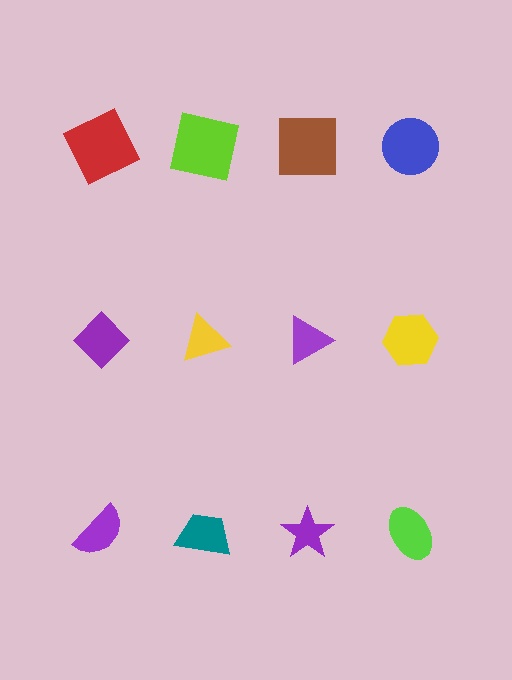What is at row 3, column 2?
A teal trapezoid.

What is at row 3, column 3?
A purple star.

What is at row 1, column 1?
A red square.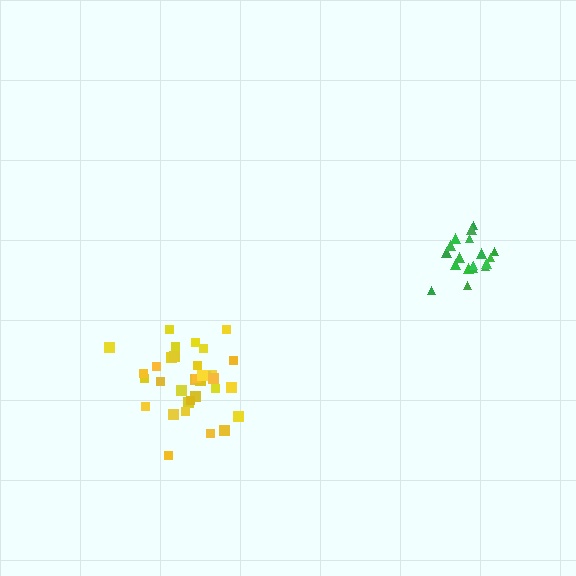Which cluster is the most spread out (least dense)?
Green.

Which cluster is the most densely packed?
Yellow.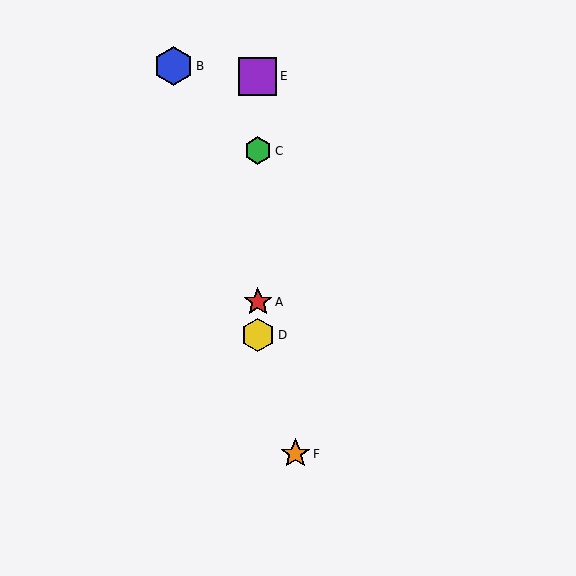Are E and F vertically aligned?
No, E is at x≈258 and F is at x≈295.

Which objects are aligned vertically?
Objects A, C, D, E are aligned vertically.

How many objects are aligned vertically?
4 objects (A, C, D, E) are aligned vertically.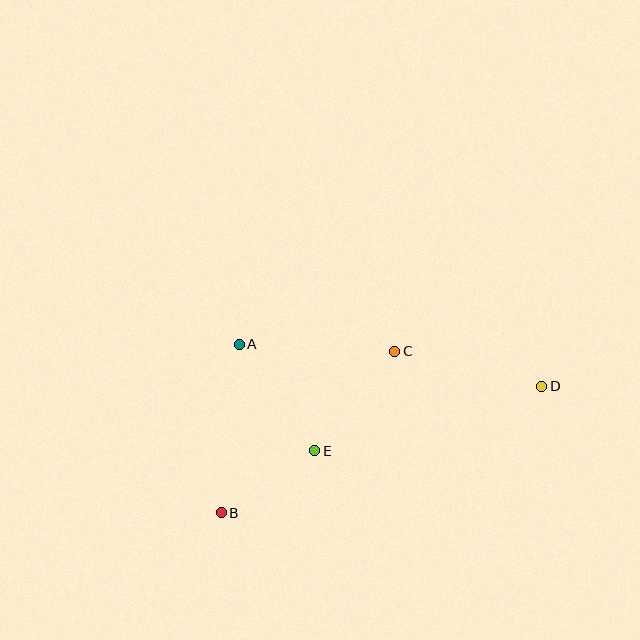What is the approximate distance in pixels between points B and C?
The distance between B and C is approximately 237 pixels.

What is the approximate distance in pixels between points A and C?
The distance between A and C is approximately 156 pixels.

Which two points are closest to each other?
Points B and E are closest to each other.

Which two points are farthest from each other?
Points B and D are farthest from each other.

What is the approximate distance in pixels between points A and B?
The distance between A and B is approximately 170 pixels.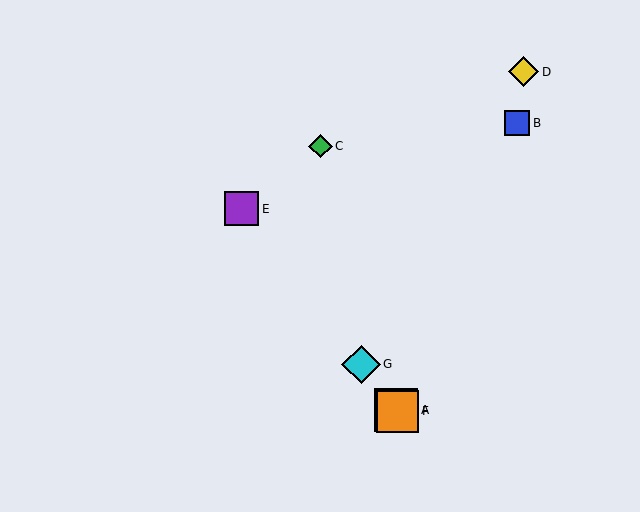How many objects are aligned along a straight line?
4 objects (A, E, F, G) are aligned along a straight line.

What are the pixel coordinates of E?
Object E is at (241, 209).